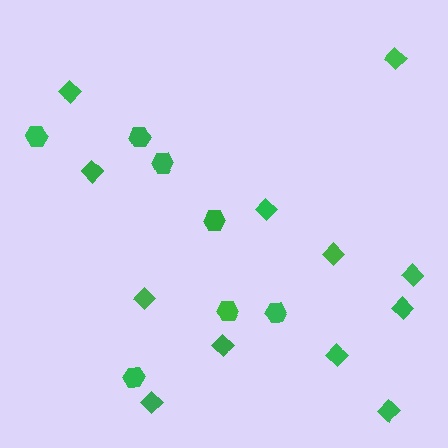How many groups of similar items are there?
There are 2 groups: one group of diamonds (12) and one group of hexagons (7).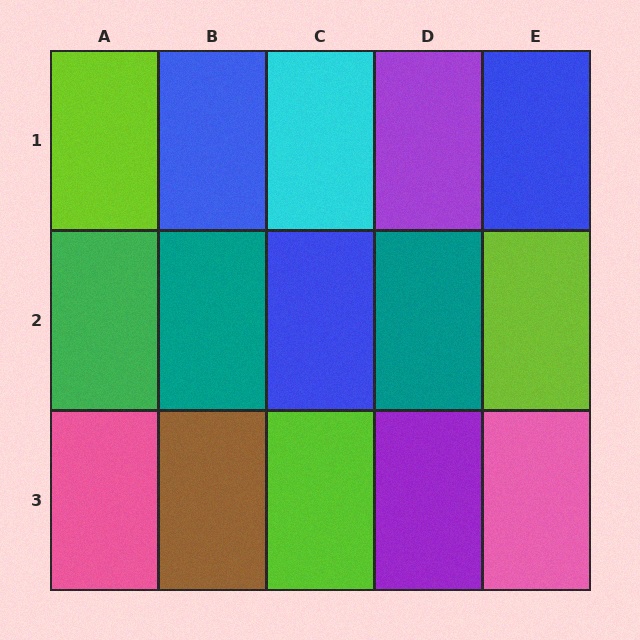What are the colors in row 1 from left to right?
Lime, blue, cyan, purple, blue.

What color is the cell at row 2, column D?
Teal.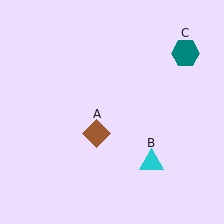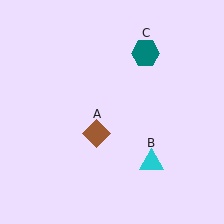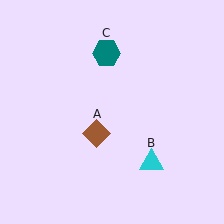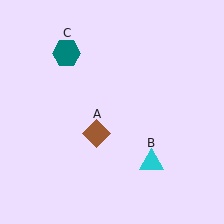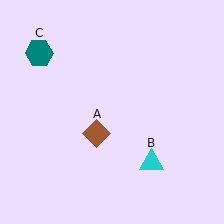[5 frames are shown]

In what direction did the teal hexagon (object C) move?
The teal hexagon (object C) moved left.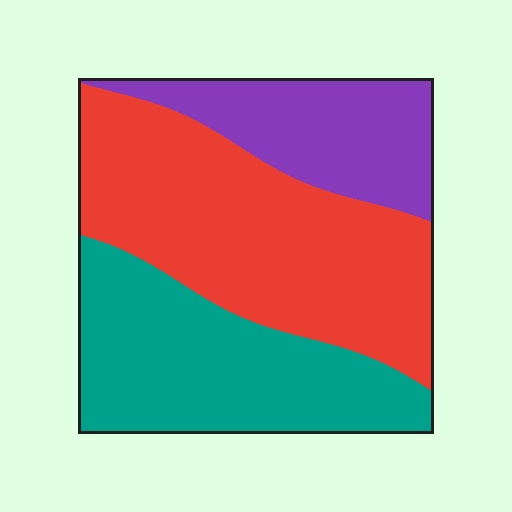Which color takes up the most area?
Red, at roughly 45%.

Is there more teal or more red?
Red.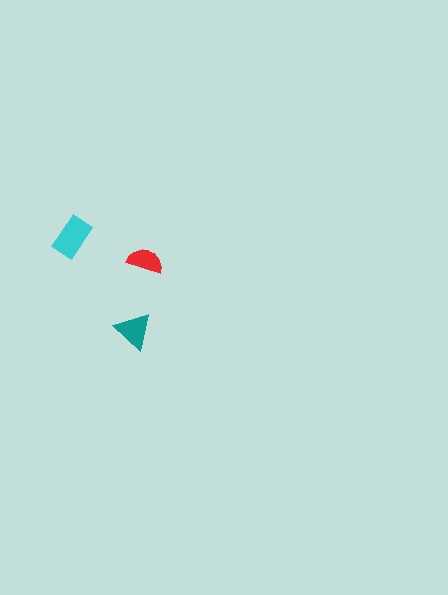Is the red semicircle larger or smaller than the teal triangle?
Smaller.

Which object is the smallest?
The red semicircle.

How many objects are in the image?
There are 3 objects in the image.